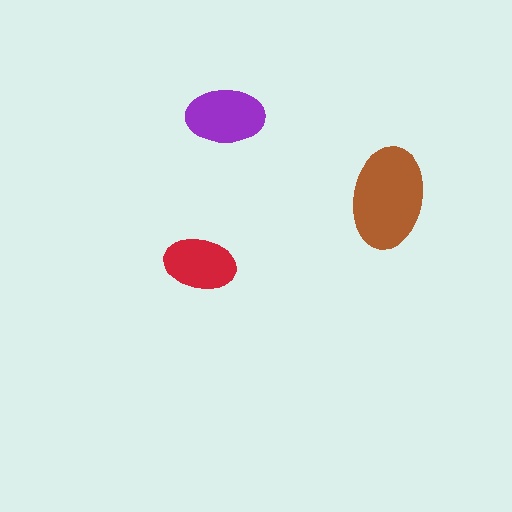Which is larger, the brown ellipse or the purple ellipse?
The brown one.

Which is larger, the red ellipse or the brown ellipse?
The brown one.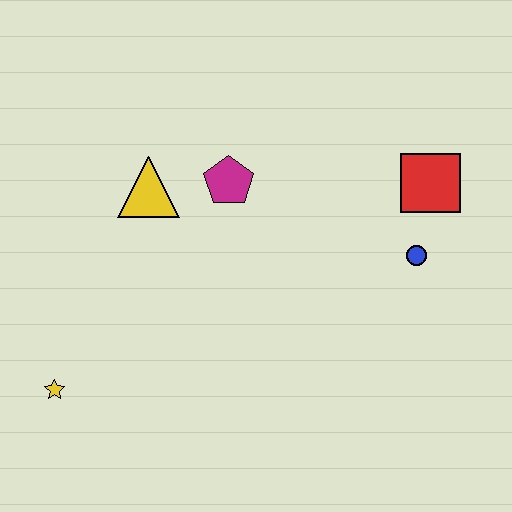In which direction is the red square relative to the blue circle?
The red square is above the blue circle.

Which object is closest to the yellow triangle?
The magenta pentagon is closest to the yellow triangle.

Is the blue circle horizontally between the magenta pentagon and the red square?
Yes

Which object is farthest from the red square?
The yellow star is farthest from the red square.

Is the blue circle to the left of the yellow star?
No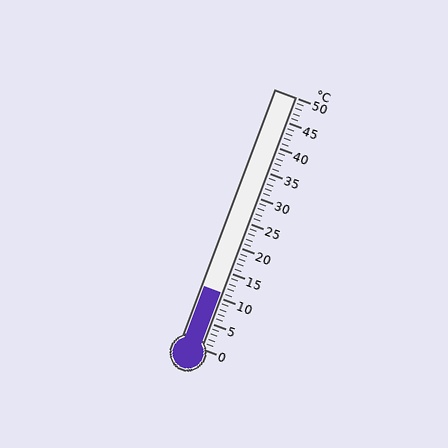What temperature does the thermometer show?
The thermometer shows approximately 11°C.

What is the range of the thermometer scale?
The thermometer scale ranges from 0°C to 50°C.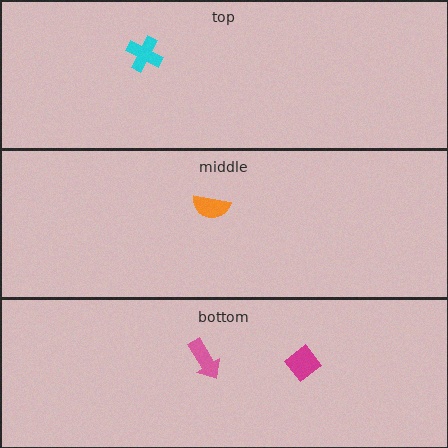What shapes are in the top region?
The cyan cross.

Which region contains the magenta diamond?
The bottom region.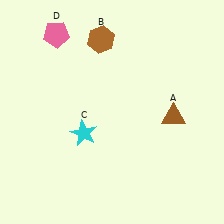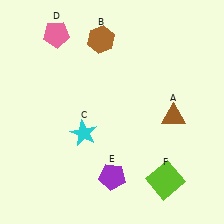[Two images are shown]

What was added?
A purple pentagon (E), a lime square (F) were added in Image 2.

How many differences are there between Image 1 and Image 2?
There are 2 differences between the two images.